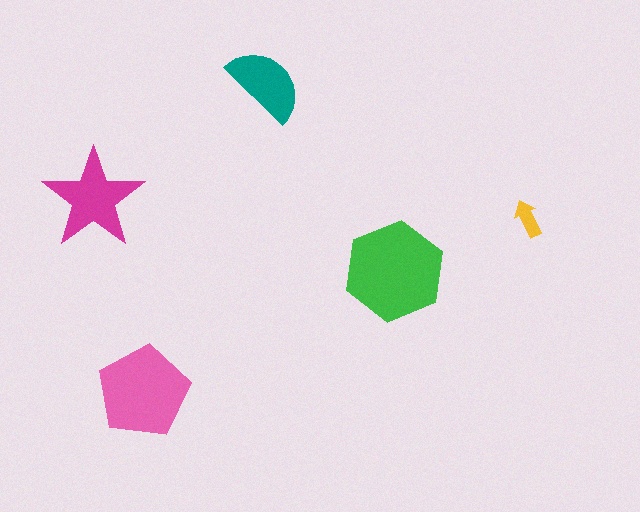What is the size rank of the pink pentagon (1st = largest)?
2nd.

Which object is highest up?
The teal semicircle is topmost.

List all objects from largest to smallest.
The green hexagon, the pink pentagon, the magenta star, the teal semicircle, the yellow arrow.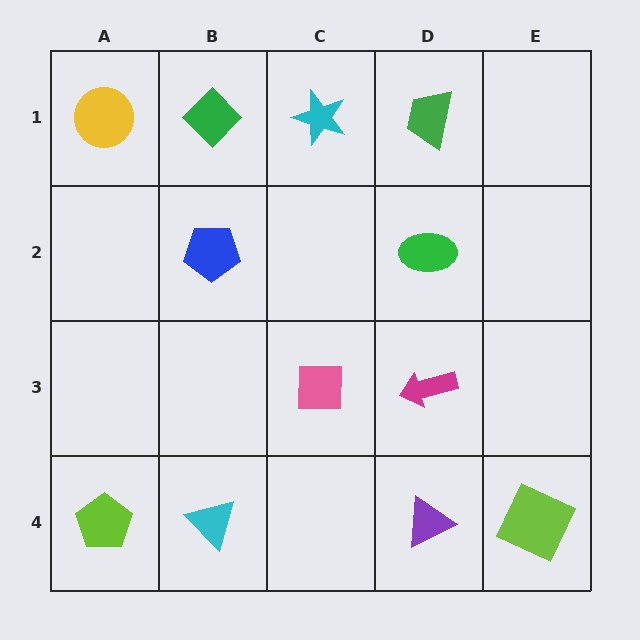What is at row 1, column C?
A cyan star.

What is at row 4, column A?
A lime pentagon.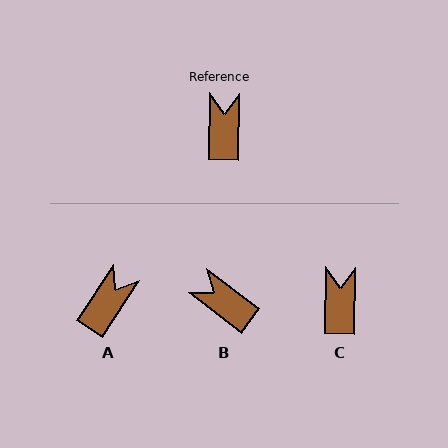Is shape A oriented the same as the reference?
No, it is off by about 32 degrees.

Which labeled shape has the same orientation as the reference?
C.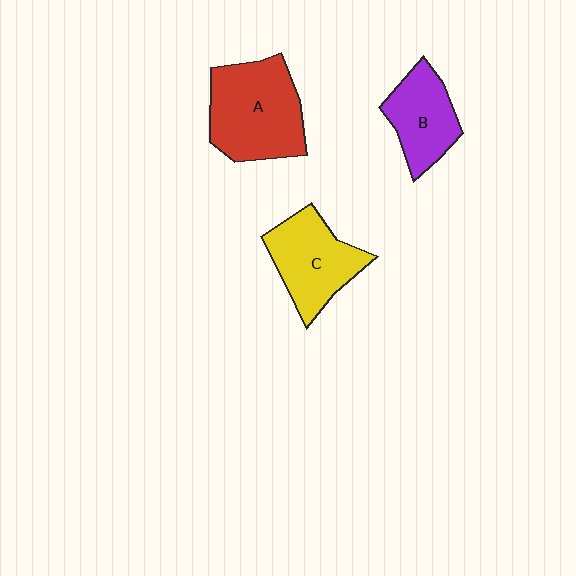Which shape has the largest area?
Shape A (red).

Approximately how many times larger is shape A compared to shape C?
Approximately 1.3 times.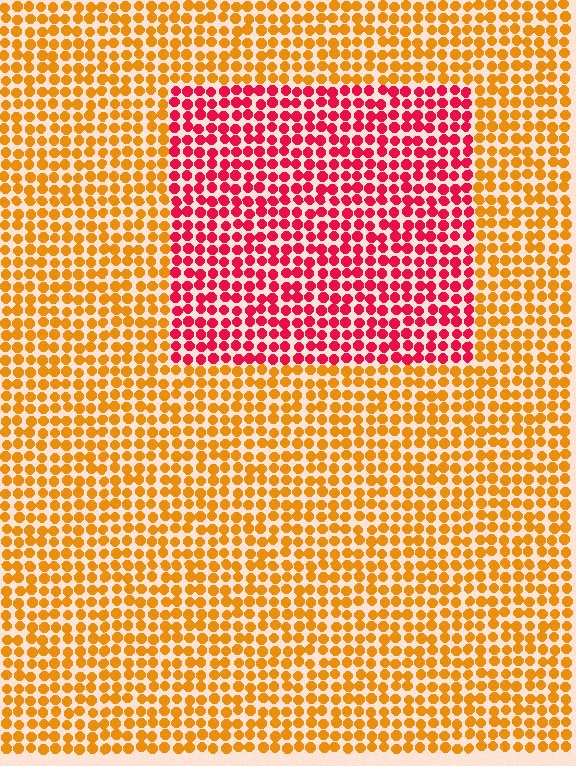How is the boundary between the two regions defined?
The boundary is defined purely by a slight shift in hue (about 52 degrees). Spacing, size, and orientation are identical on both sides.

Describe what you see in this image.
The image is filled with small orange elements in a uniform arrangement. A rectangle-shaped region is visible where the elements are tinted to a slightly different hue, forming a subtle color boundary.